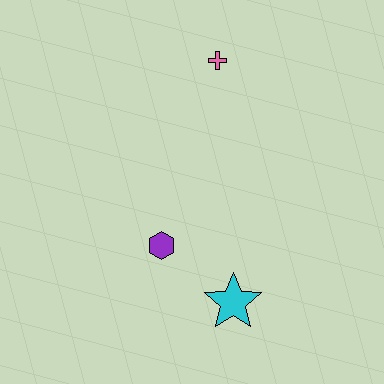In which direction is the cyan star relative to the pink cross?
The cyan star is below the pink cross.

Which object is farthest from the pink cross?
The cyan star is farthest from the pink cross.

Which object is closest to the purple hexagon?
The cyan star is closest to the purple hexagon.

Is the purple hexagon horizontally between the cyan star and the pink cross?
No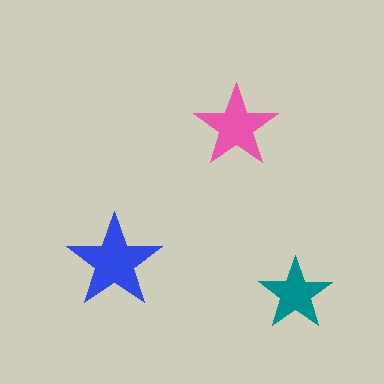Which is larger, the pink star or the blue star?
The blue one.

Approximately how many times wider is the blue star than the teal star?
About 1.5 times wider.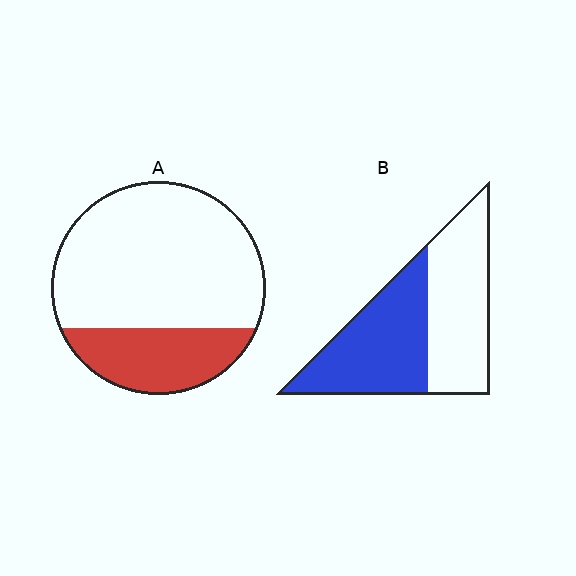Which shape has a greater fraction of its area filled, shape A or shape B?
Shape B.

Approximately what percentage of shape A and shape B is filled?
A is approximately 25% and B is approximately 50%.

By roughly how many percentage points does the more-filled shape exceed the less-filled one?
By roughly 25 percentage points (B over A).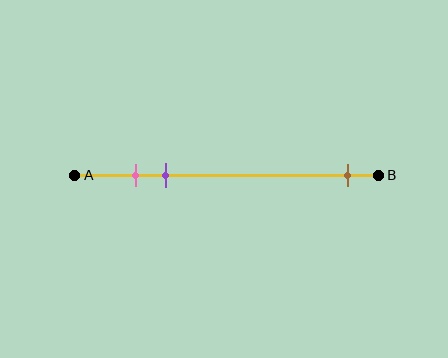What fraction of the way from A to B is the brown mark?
The brown mark is approximately 90% (0.9) of the way from A to B.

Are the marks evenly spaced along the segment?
No, the marks are not evenly spaced.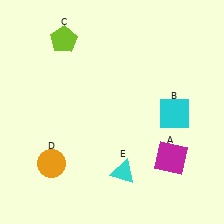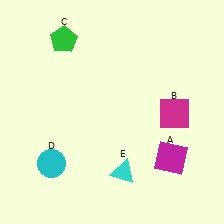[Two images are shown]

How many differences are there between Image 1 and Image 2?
There are 3 differences between the two images.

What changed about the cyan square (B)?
In Image 1, B is cyan. In Image 2, it changed to magenta.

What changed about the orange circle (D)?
In Image 1, D is orange. In Image 2, it changed to cyan.